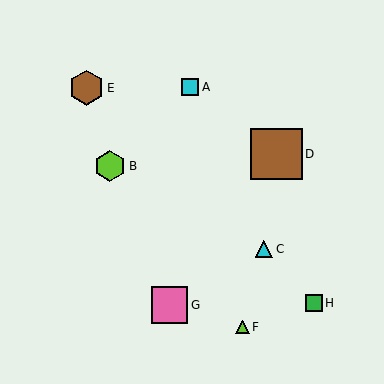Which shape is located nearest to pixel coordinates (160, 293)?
The pink square (labeled G) at (169, 305) is nearest to that location.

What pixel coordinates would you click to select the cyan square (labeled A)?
Click at (190, 87) to select the cyan square A.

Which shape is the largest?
The brown square (labeled D) is the largest.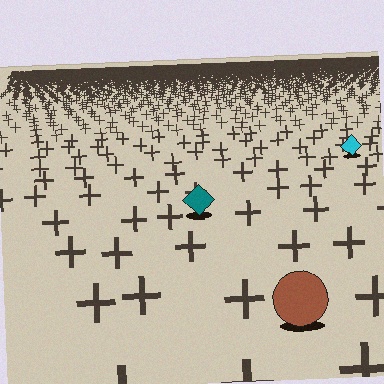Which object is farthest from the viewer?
The cyan diamond is farthest from the viewer. It appears smaller and the ground texture around it is denser.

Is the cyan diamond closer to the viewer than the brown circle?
No. The brown circle is closer — you can tell from the texture gradient: the ground texture is coarser near it.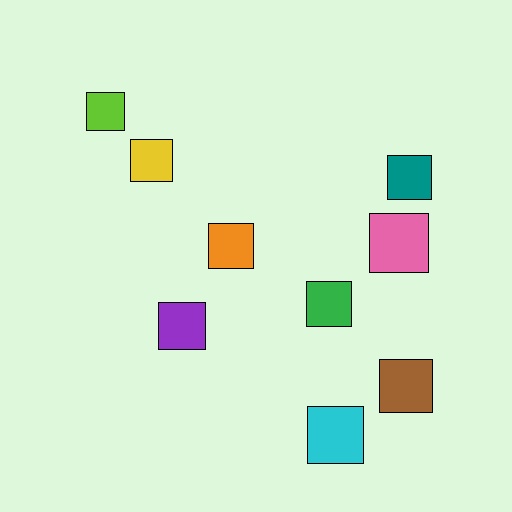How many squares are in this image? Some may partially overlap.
There are 9 squares.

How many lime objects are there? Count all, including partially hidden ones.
There is 1 lime object.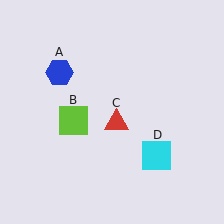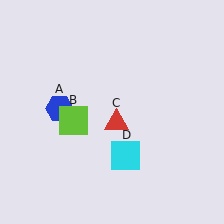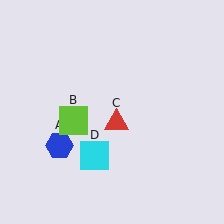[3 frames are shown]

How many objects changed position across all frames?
2 objects changed position: blue hexagon (object A), cyan square (object D).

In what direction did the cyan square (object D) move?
The cyan square (object D) moved left.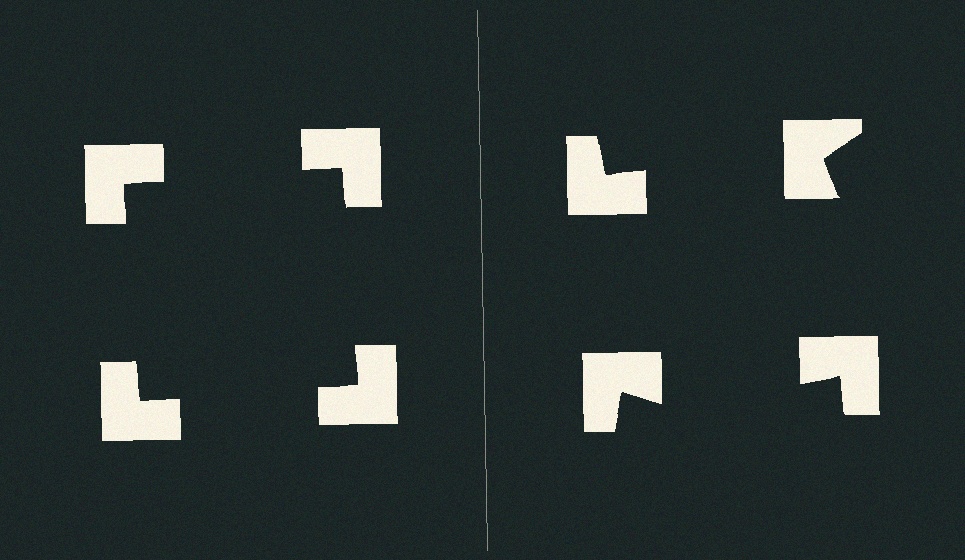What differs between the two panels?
The notched squares are positioned identically on both sides; only the wedge orientations differ. On the left they align to a square; on the right they are misaligned.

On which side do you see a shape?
An illusory square appears on the left side. On the right side the wedge cuts are rotated, so no coherent shape forms.